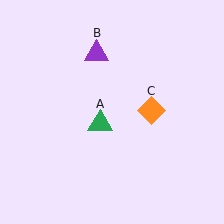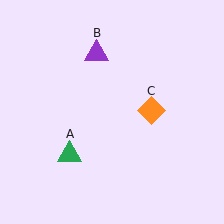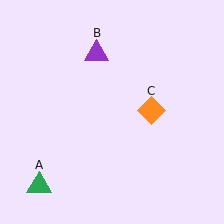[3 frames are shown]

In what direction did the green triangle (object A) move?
The green triangle (object A) moved down and to the left.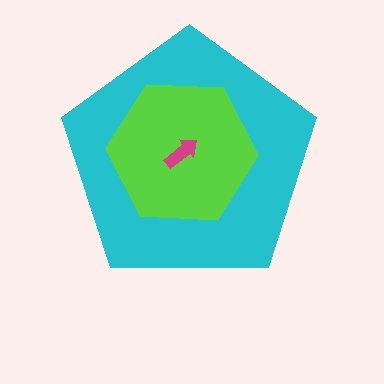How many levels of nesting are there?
3.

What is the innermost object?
The magenta arrow.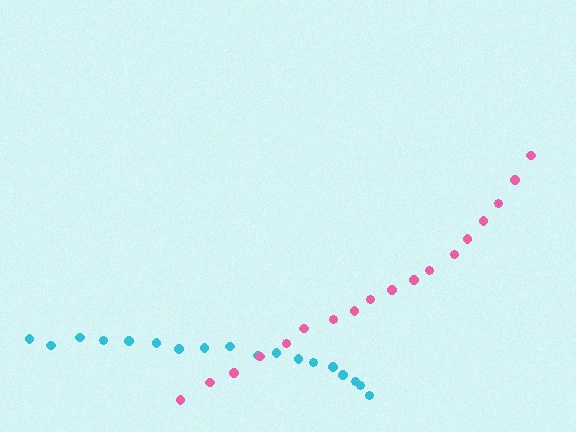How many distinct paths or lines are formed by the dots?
There are 2 distinct paths.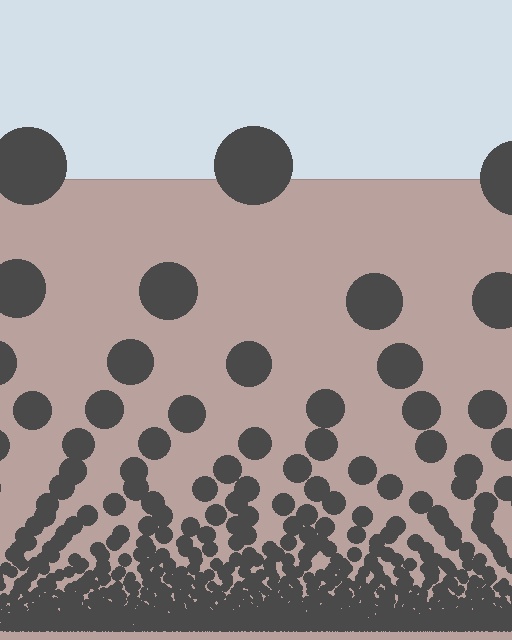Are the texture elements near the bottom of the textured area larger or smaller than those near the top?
Smaller. The gradient is inverted — elements near the bottom are smaller and denser.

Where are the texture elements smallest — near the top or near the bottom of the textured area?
Near the bottom.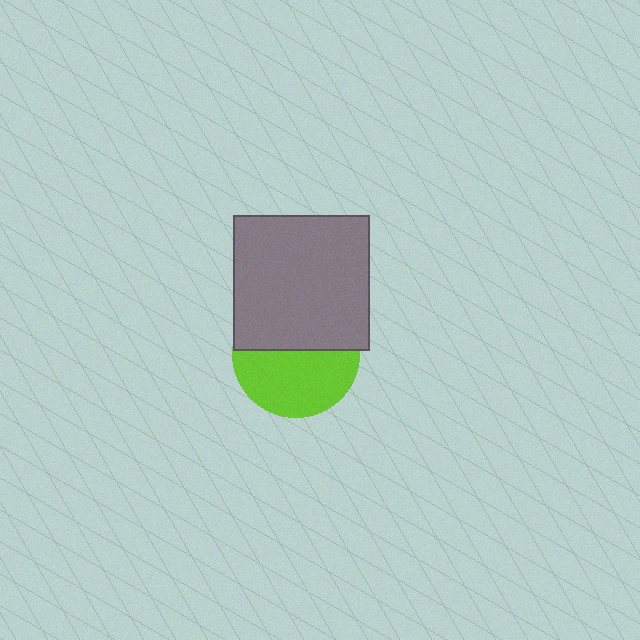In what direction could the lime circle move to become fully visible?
The lime circle could move down. That would shift it out from behind the gray square entirely.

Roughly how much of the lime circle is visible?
About half of it is visible (roughly 53%).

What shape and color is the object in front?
The object in front is a gray square.